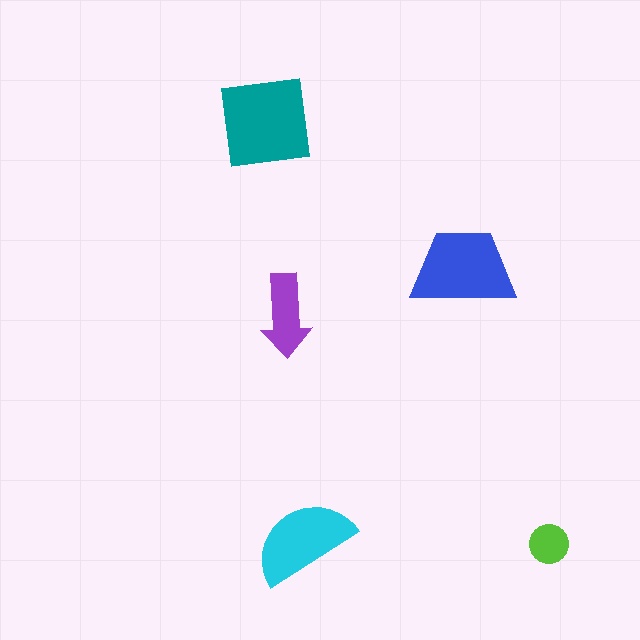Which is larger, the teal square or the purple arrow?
The teal square.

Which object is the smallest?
The lime circle.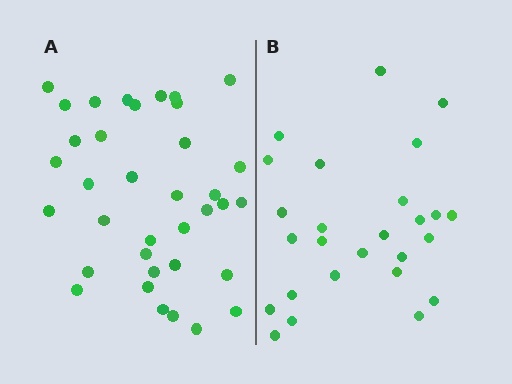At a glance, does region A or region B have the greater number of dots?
Region A (the left region) has more dots.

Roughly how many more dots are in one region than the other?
Region A has roughly 10 or so more dots than region B.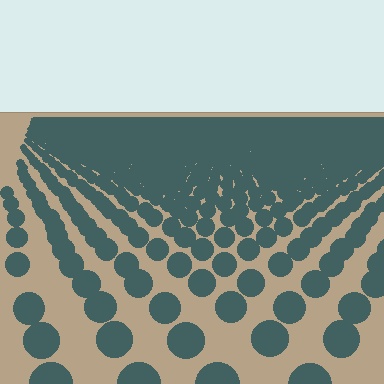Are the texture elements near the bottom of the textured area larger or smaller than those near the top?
Larger. Near the bottom, elements are closer to the viewer and appear at a bigger on-screen size.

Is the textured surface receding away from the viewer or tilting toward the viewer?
The surface is receding away from the viewer. Texture elements get smaller and denser toward the top.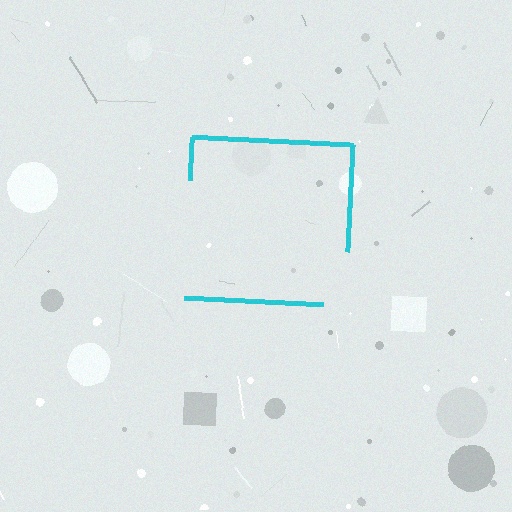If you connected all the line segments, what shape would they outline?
They would outline a square.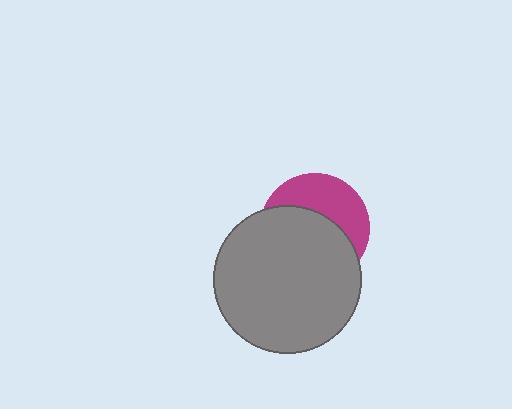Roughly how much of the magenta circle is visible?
A small part of it is visible (roughly 40%).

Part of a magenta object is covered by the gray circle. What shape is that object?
It is a circle.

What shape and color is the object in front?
The object in front is a gray circle.